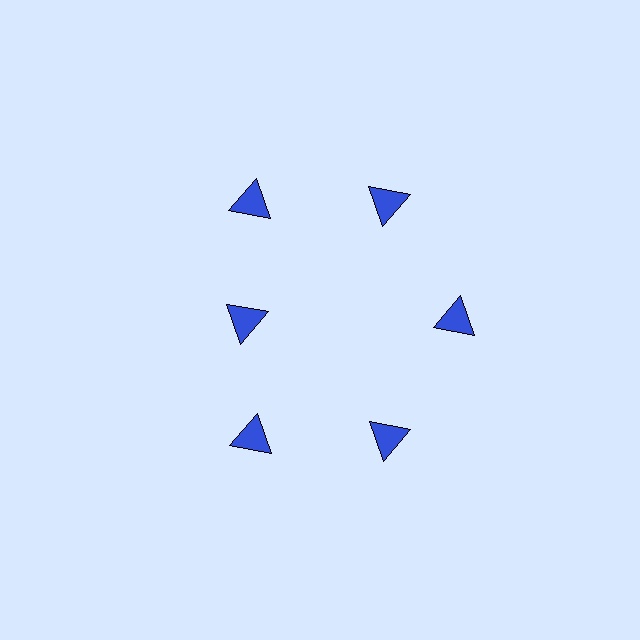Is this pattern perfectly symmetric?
No. The 6 blue triangles are arranged in a ring, but one element near the 9 o'clock position is pulled inward toward the center, breaking the 6-fold rotational symmetry.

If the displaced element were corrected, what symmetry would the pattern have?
It would have 6-fold rotational symmetry — the pattern would map onto itself every 60 degrees.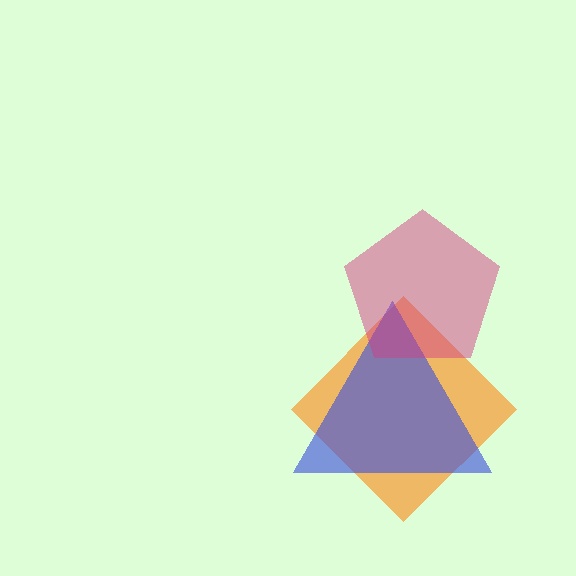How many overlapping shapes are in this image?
There are 3 overlapping shapes in the image.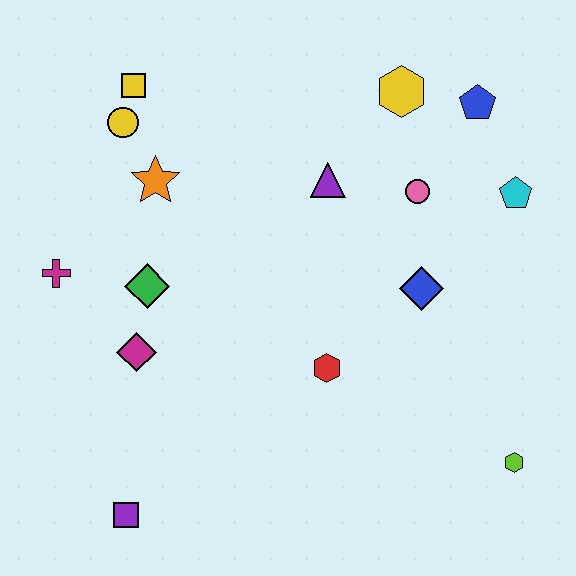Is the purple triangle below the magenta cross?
No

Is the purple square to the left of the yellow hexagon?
Yes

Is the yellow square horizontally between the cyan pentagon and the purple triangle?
No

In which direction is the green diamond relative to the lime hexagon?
The green diamond is to the left of the lime hexagon.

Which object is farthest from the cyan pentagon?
The purple square is farthest from the cyan pentagon.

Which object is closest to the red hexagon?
The blue diamond is closest to the red hexagon.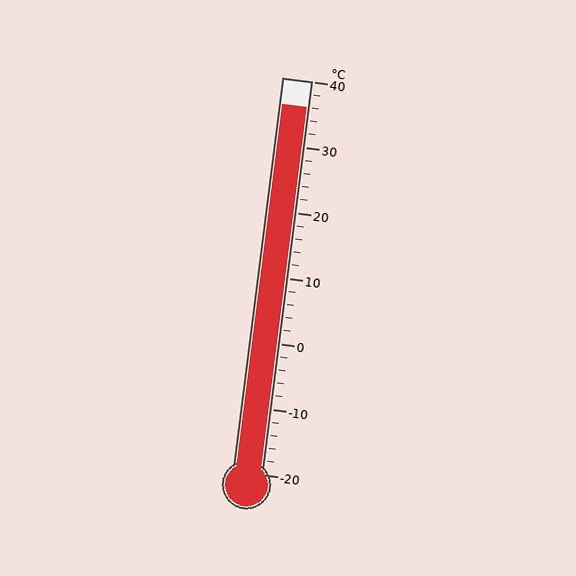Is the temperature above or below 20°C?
The temperature is above 20°C.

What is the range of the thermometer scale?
The thermometer scale ranges from -20°C to 40°C.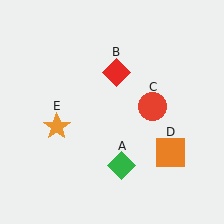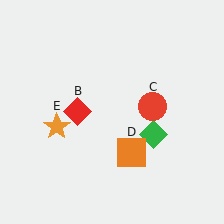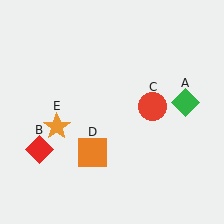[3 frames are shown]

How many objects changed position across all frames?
3 objects changed position: green diamond (object A), red diamond (object B), orange square (object D).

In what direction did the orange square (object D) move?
The orange square (object D) moved left.